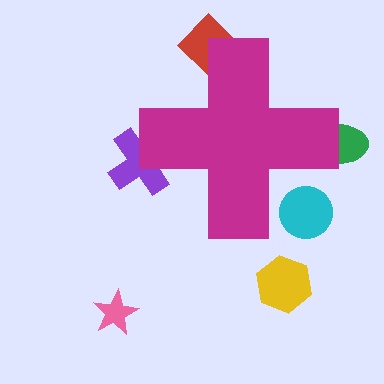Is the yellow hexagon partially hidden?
No, the yellow hexagon is fully visible.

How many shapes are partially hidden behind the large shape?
4 shapes are partially hidden.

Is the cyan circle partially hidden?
Yes, the cyan circle is partially hidden behind the magenta cross.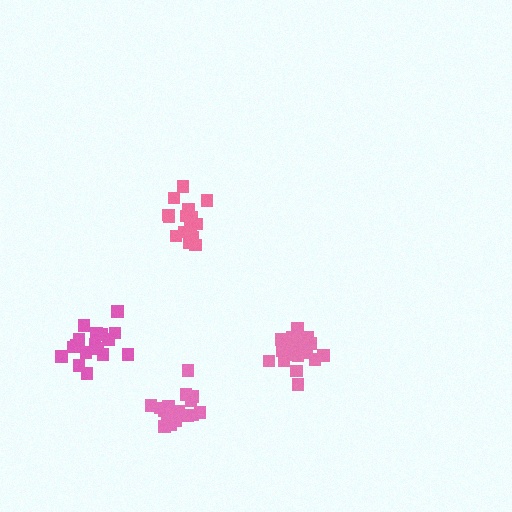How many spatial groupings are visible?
There are 4 spatial groupings.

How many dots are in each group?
Group 1: 17 dots, Group 2: 15 dots, Group 3: 18 dots, Group 4: 20 dots (70 total).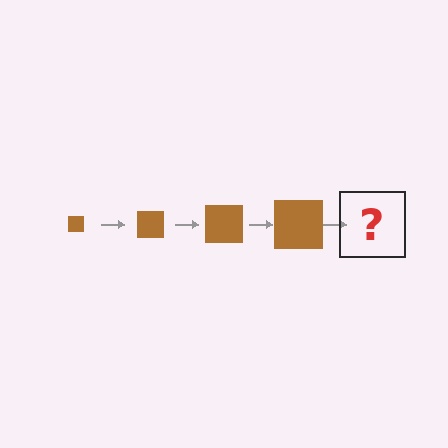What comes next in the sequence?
The next element should be a brown square, larger than the previous one.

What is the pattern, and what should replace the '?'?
The pattern is that the square gets progressively larger each step. The '?' should be a brown square, larger than the previous one.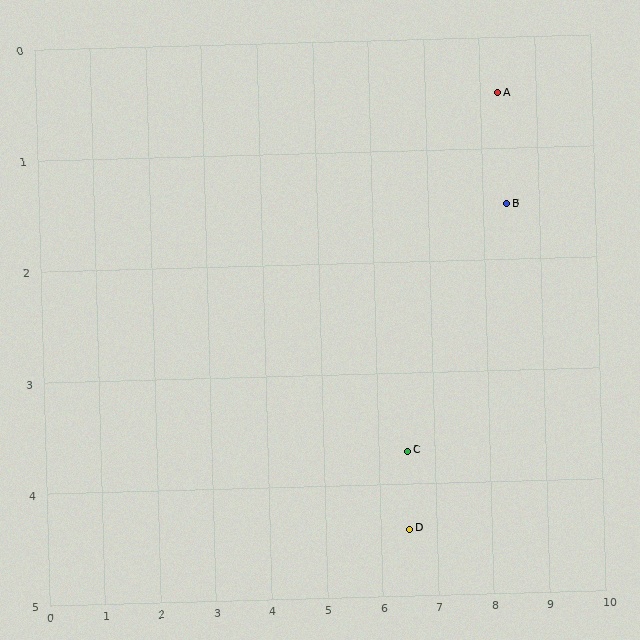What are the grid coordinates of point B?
Point B is at approximately (8.4, 1.5).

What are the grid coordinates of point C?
Point C is at approximately (6.5, 3.7).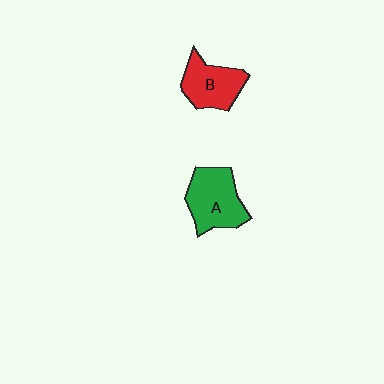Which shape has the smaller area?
Shape B (red).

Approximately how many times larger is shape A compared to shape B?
Approximately 1.2 times.